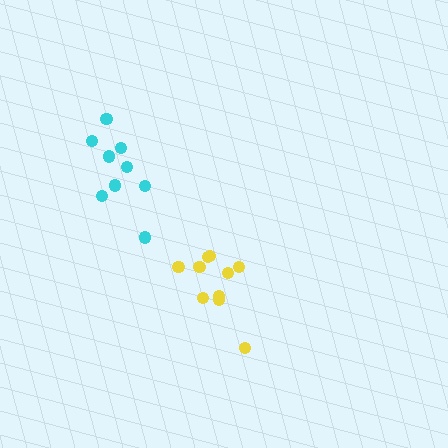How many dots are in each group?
Group 1: 9 dots, Group 2: 10 dots (19 total).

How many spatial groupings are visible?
There are 2 spatial groupings.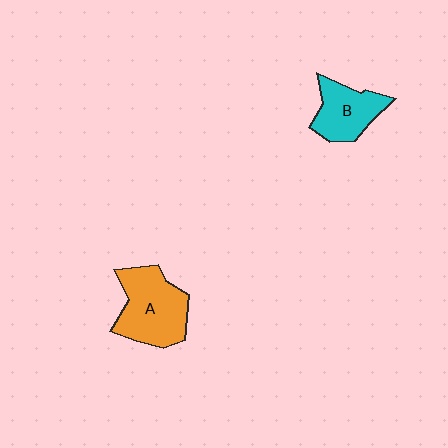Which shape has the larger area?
Shape A (orange).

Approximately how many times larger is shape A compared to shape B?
Approximately 1.4 times.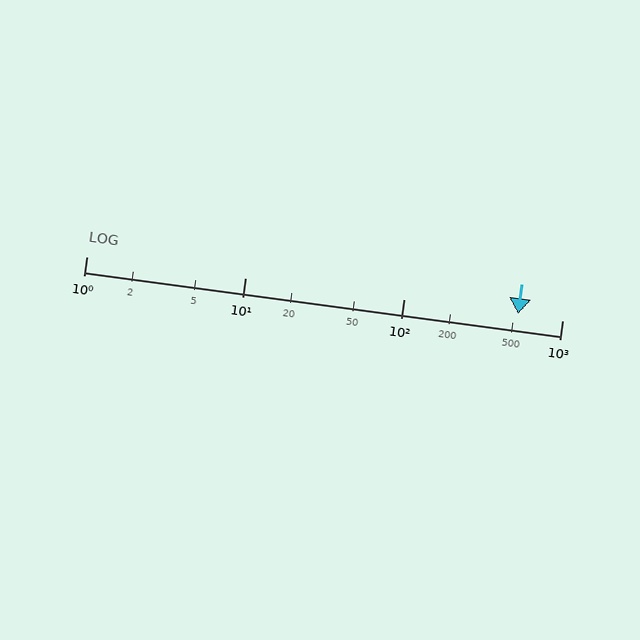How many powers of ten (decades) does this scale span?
The scale spans 3 decades, from 1 to 1000.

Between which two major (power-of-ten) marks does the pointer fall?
The pointer is between 100 and 1000.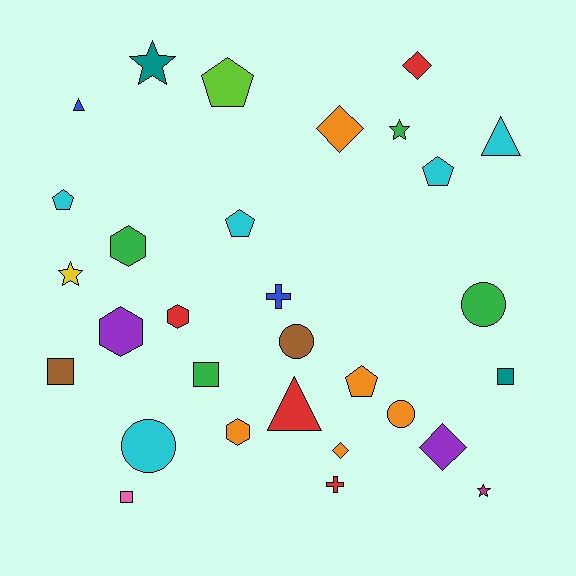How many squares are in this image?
There are 4 squares.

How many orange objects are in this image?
There are 5 orange objects.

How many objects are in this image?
There are 30 objects.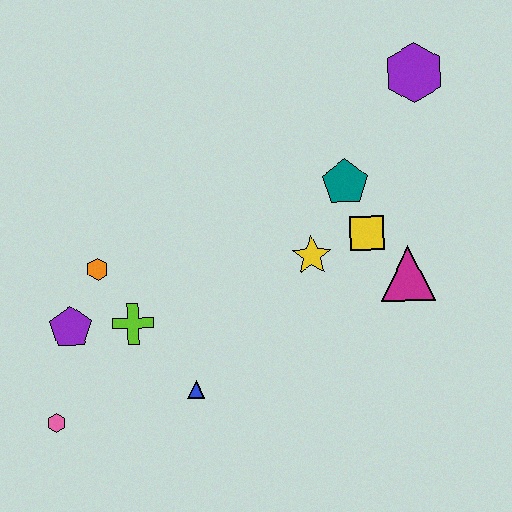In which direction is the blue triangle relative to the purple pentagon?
The blue triangle is to the right of the purple pentagon.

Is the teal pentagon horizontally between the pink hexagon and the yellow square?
Yes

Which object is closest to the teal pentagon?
The yellow square is closest to the teal pentagon.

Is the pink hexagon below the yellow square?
Yes